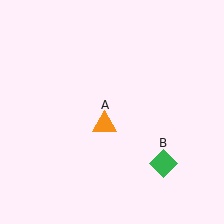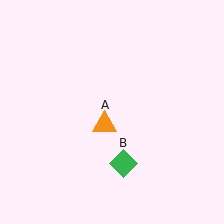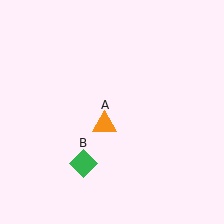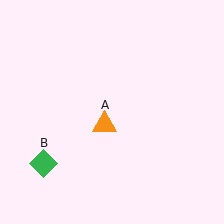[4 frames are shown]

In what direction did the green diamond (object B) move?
The green diamond (object B) moved left.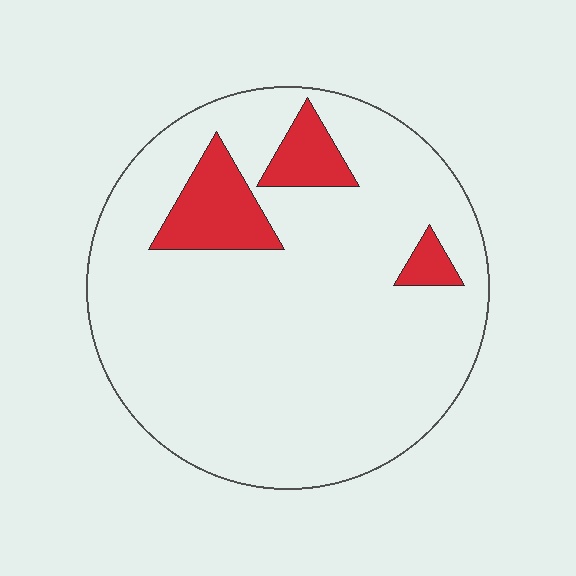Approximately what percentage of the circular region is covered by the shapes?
Approximately 10%.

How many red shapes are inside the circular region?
3.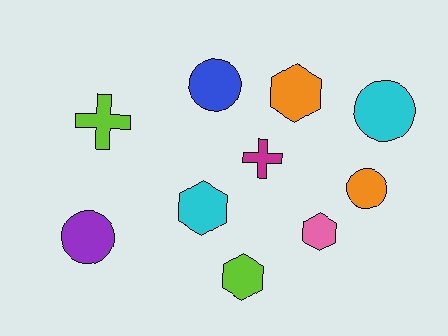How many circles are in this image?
There are 4 circles.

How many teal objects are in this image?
There are no teal objects.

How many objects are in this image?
There are 10 objects.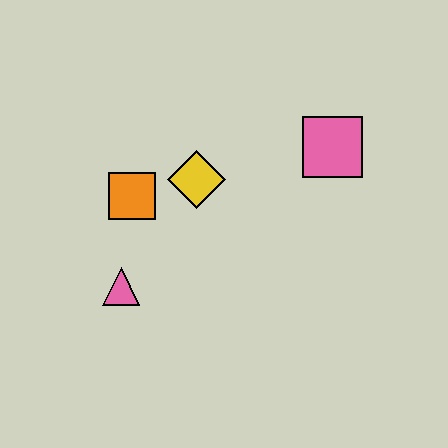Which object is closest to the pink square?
The yellow diamond is closest to the pink square.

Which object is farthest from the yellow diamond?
The pink square is farthest from the yellow diamond.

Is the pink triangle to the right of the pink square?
No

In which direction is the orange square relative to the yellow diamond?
The orange square is to the left of the yellow diamond.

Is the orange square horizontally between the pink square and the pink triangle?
Yes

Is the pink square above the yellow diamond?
Yes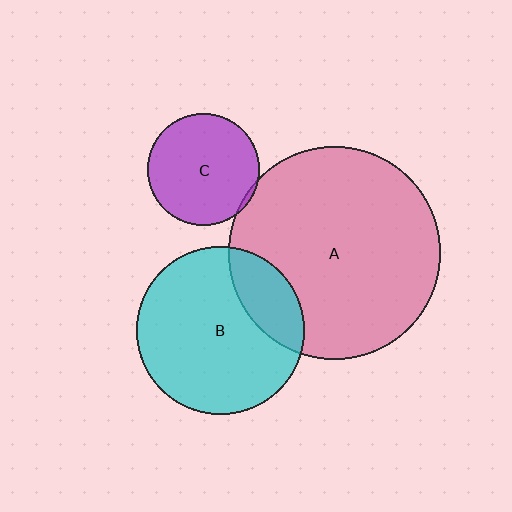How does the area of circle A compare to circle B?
Approximately 1.6 times.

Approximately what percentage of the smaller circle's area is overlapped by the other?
Approximately 5%.